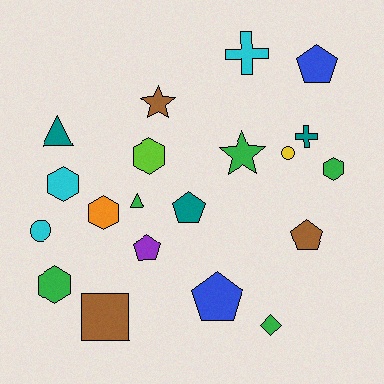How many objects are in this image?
There are 20 objects.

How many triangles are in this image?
There are 2 triangles.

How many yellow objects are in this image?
There is 1 yellow object.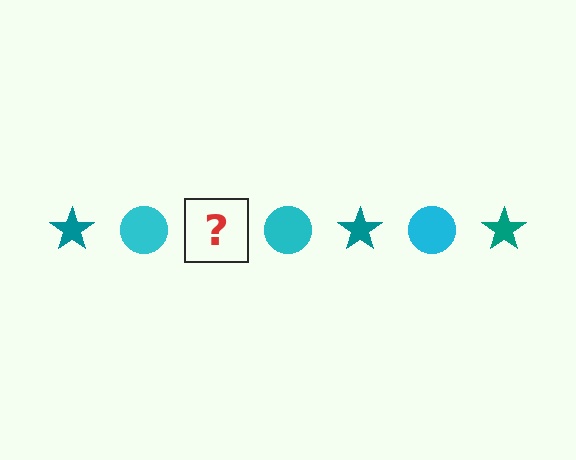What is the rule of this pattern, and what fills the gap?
The rule is that the pattern alternates between teal star and cyan circle. The gap should be filled with a teal star.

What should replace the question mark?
The question mark should be replaced with a teal star.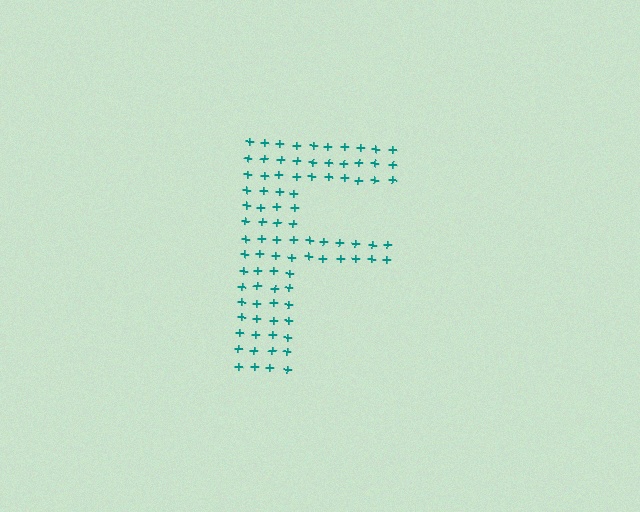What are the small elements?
The small elements are plus signs.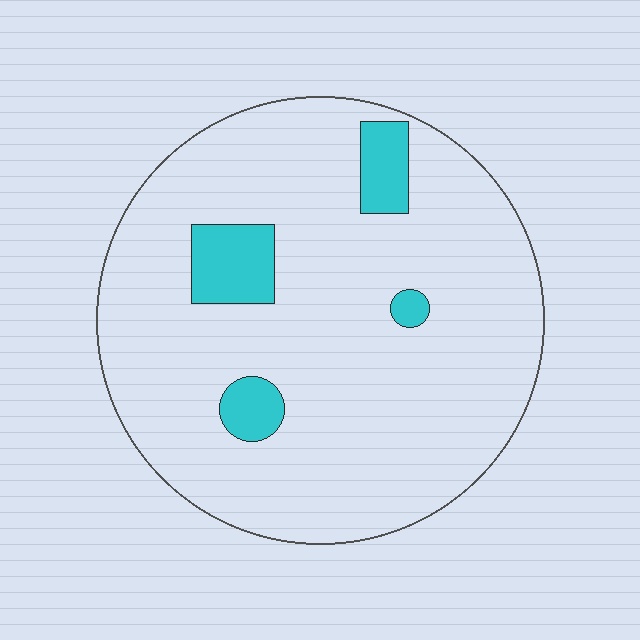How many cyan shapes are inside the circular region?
4.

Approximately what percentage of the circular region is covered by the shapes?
Approximately 10%.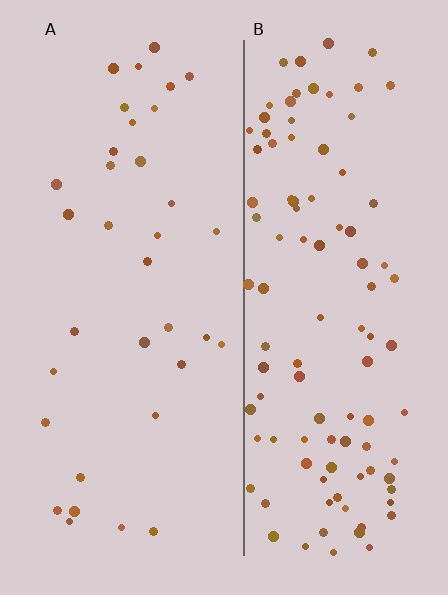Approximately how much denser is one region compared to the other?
Approximately 3.1× — region B over region A.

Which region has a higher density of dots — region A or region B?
B (the right).